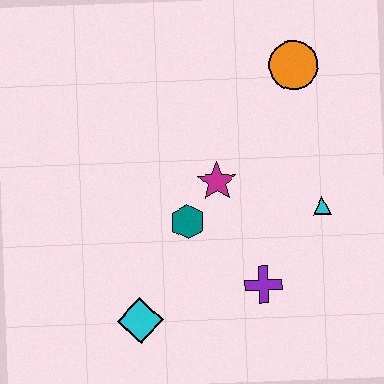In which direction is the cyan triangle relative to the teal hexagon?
The cyan triangle is to the right of the teal hexagon.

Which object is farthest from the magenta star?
The cyan diamond is farthest from the magenta star.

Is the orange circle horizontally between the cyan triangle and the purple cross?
Yes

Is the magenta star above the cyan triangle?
Yes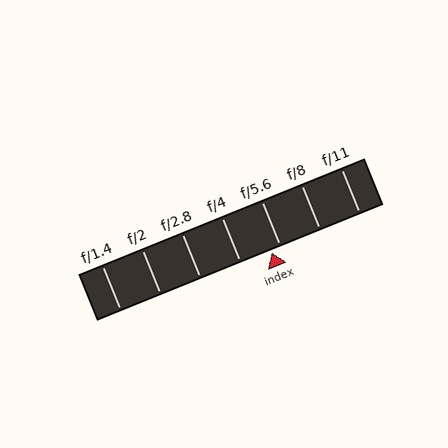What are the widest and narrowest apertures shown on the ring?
The widest aperture shown is f/1.4 and the narrowest is f/11.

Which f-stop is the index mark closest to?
The index mark is closest to f/5.6.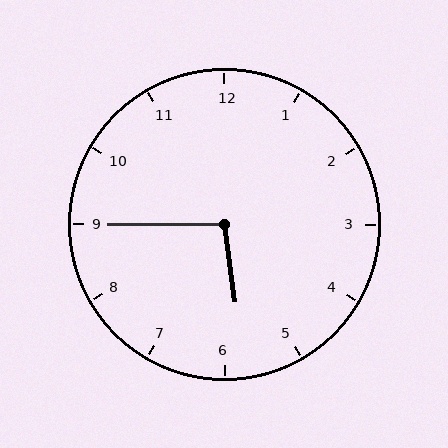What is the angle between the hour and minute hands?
Approximately 98 degrees.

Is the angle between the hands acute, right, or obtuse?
It is obtuse.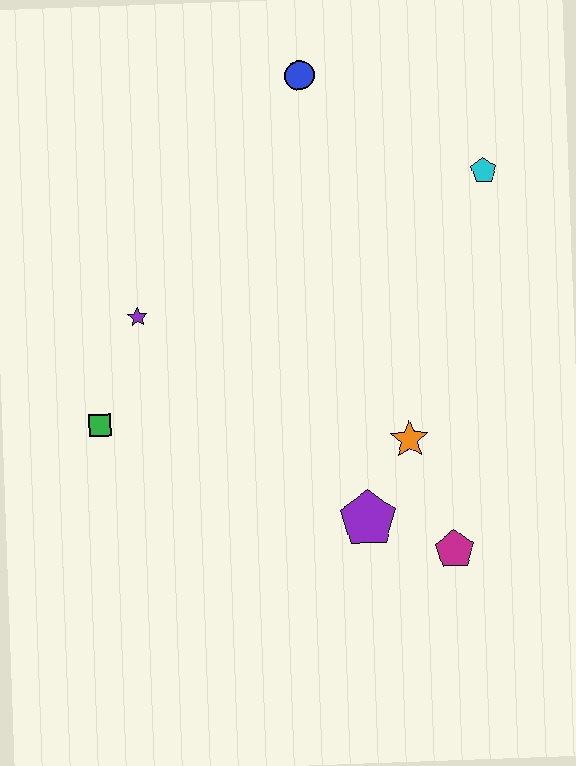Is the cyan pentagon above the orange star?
Yes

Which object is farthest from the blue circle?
The magenta pentagon is farthest from the blue circle.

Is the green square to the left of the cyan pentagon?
Yes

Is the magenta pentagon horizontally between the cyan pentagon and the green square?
Yes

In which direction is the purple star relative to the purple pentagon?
The purple star is to the left of the purple pentagon.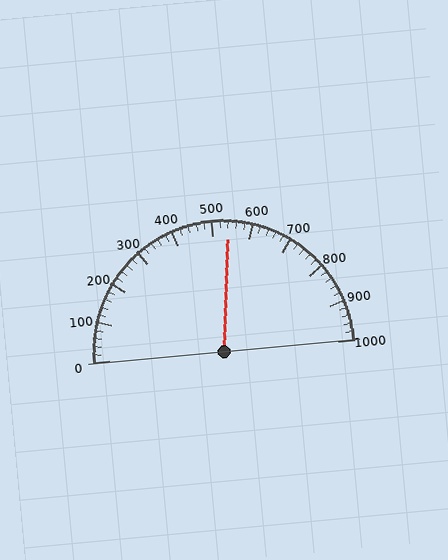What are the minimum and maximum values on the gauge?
The gauge ranges from 0 to 1000.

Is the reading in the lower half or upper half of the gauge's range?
The reading is in the upper half of the range (0 to 1000).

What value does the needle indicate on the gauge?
The needle indicates approximately 540.